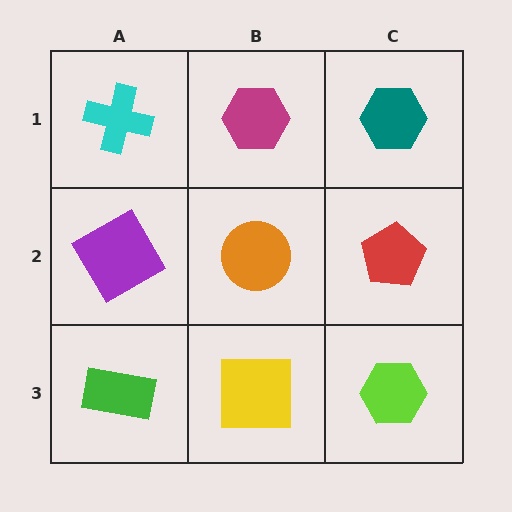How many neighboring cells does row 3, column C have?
2.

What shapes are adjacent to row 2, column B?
A magenta hexagon (row 1, column B), a yellow square (row 3, column B), a purple square (row 2, column A), a red pentagon (row 2, column C).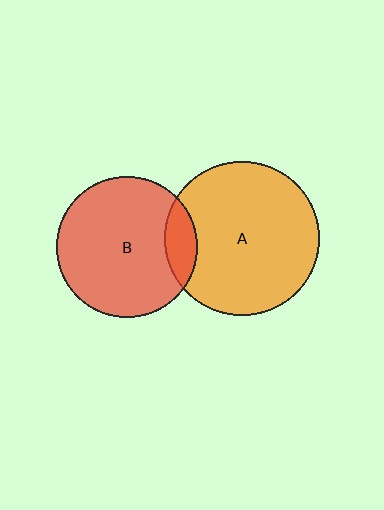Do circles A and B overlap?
Yes.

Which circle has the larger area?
Circle A (orange).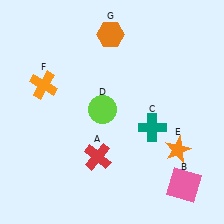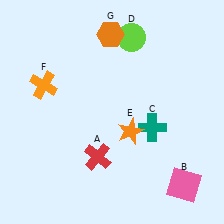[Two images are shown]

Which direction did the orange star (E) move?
The orange star (E) moved left.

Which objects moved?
The objects that moved are: the lime circle (D), the orange star (E).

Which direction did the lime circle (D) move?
The lime circle (D) moved up.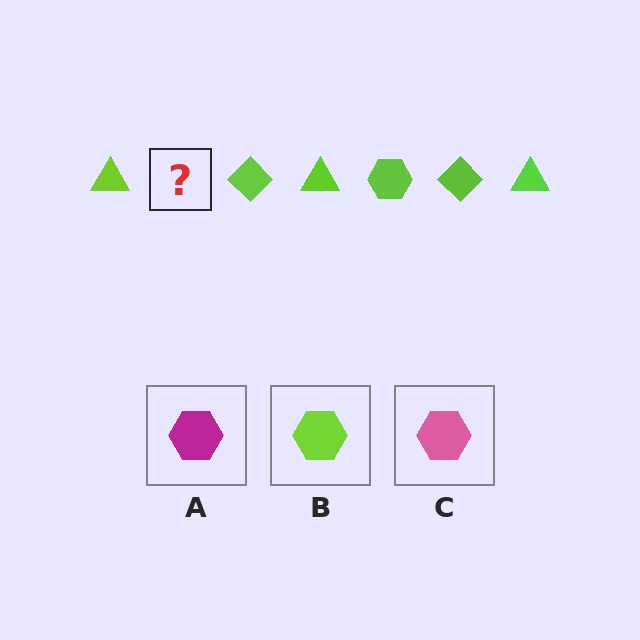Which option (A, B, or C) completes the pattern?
B.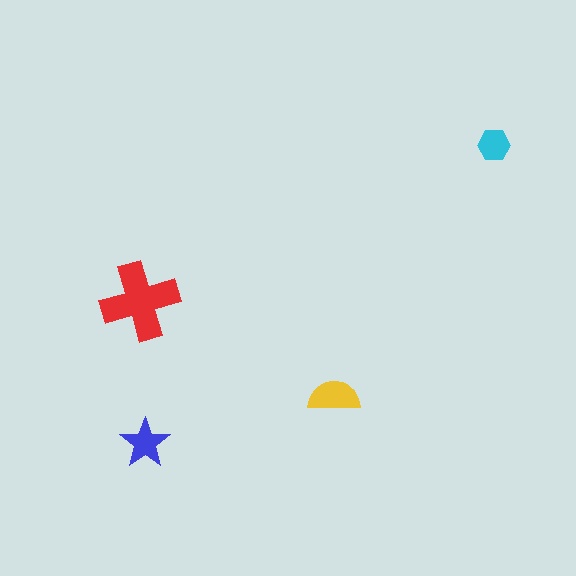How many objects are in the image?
There are 4 objects in the image.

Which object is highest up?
The cyan hexagon is topmost.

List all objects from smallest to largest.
The cyan hexagon, the blue star, the yellow semicircle, the red cross.